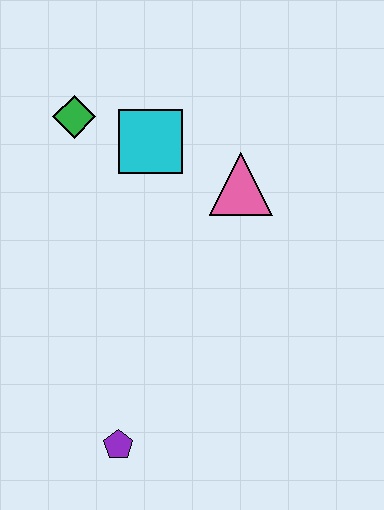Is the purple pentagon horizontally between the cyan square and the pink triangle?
No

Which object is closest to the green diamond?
The cyan square is closest to the green diamond.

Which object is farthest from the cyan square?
The purple pentagon is farthest from the cyan square.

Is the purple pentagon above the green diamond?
No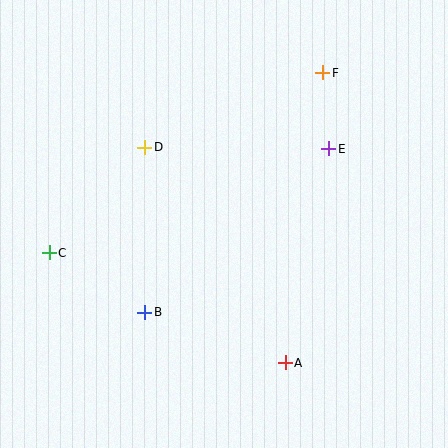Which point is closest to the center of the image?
Point D at (145, 147) is closest to the center.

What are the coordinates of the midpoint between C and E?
The midpoint between C and E is at (189, 201).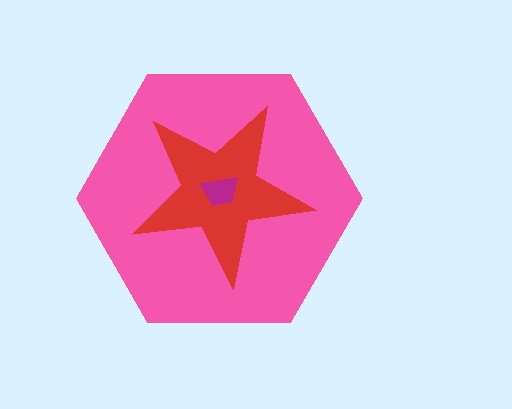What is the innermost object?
The magenta trapezoid.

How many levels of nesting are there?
3.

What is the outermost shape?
The pink hexagon.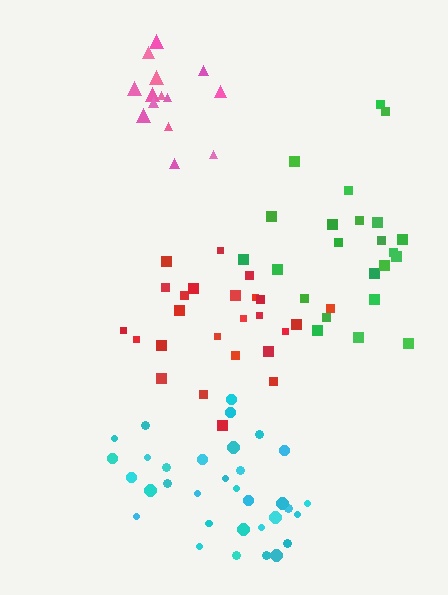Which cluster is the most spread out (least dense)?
Green.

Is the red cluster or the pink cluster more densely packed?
Pink.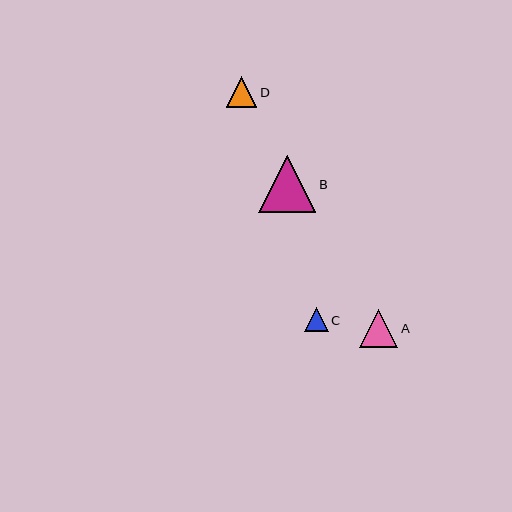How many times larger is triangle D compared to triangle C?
Triangle D is approximately 1.3 times the size of triangle C.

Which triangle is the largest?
Triangle B is the largest with a size of approximately 57 pixels.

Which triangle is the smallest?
Triangle C is the smallest with a size of approximately 24 pixels.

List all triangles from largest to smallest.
From largest to smallest: B, A, D, C.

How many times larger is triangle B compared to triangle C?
Triangle B is approximately 2.4 times the size of triangle C.